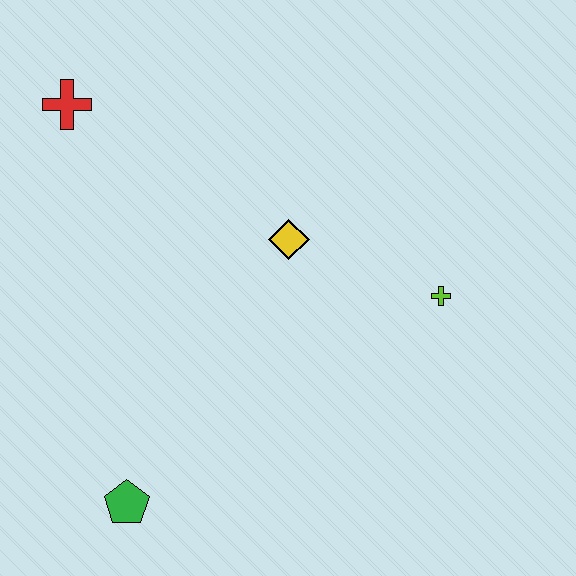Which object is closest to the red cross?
The yellow diamond is closest to the red cross.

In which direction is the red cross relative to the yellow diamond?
The red cross is to the left of the yellow diamond.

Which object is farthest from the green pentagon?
The red cross is farthest from the green pentagon.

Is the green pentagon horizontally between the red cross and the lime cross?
Yes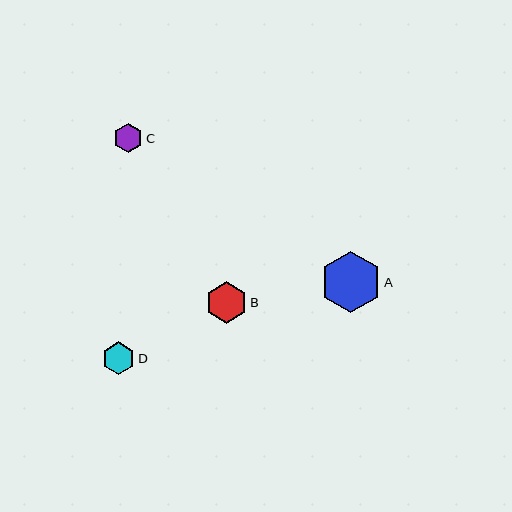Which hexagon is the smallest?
Hexagon C is the smallest with a size of approximately 29 pixels.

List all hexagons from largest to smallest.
From largest to smallest: A, B, D, C.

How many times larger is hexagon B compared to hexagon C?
Hexagon B is approximately 1.4 times the size of hexagon C.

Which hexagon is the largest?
Hexagon A is the largest with a size of approximately 61 pixels.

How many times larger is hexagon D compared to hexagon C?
Hexagon D is approximately 1.1 times the size of hexagon C.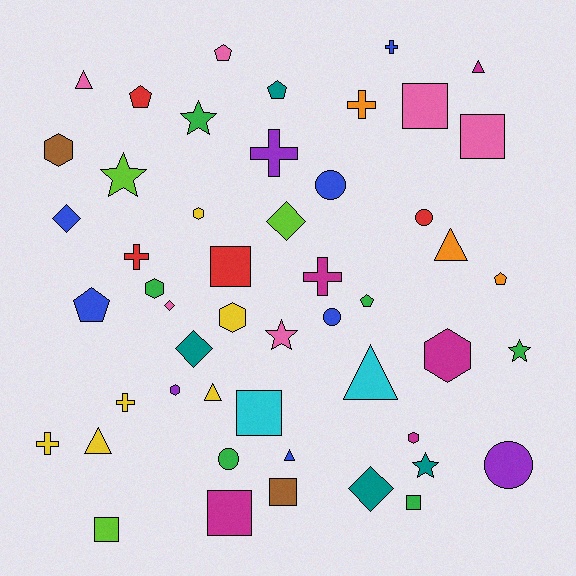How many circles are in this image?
There are 5 circles.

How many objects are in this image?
There are 50 objects.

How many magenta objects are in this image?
There are 5 magenta objects.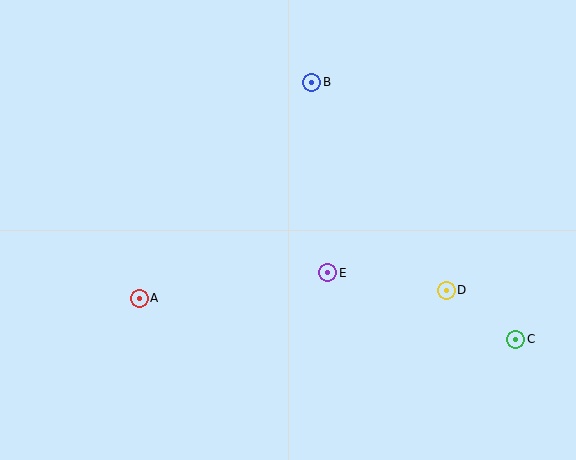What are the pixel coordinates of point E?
Point E is at (328, 273).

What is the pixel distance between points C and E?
The distance between C and E is 199 pixels.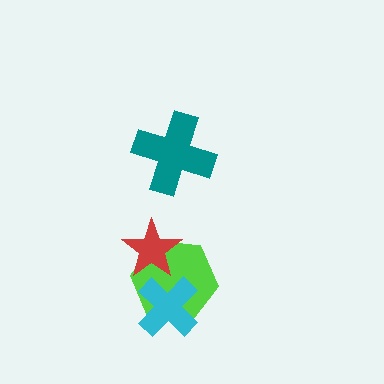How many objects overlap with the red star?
1 object overlaps with the red star.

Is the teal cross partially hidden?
No, no other shape covers it.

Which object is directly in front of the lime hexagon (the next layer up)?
The cyan cross is directly in front of the lime hexagon.